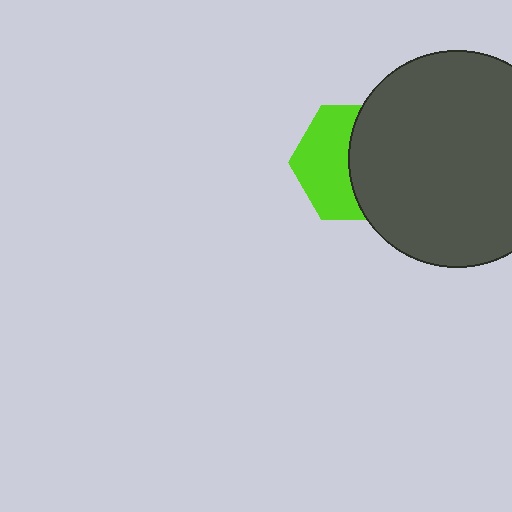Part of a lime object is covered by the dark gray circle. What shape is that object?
It is a hexagon.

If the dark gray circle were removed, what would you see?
You would see the complete lime hexagon.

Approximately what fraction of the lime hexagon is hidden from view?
Roughly 51% of the lime hexagon is hidden behind the dark gray circle.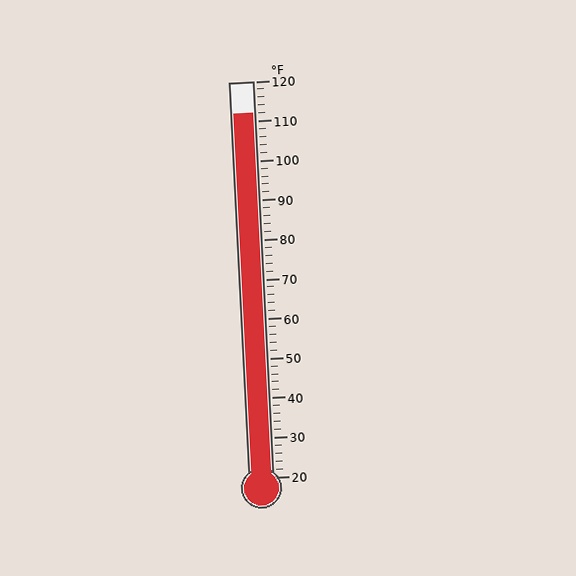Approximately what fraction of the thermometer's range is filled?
The thermometer is filled to approximately 90% of its range.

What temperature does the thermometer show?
The thermometer shows approximately 112°F.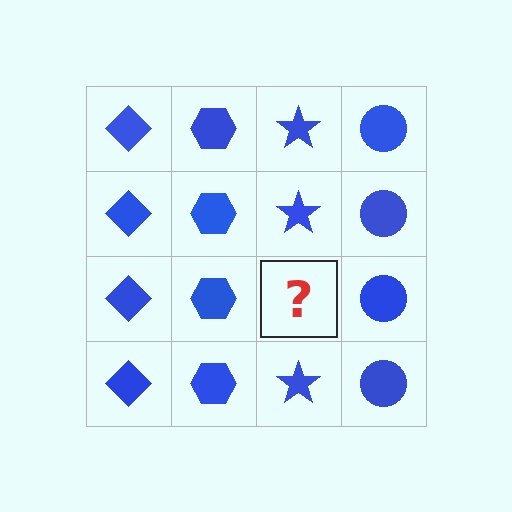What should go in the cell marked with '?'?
The missing cell should contain a blue star.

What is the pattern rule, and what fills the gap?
The rule is that each column has a consistent shape. The gap should be filled with a blue star.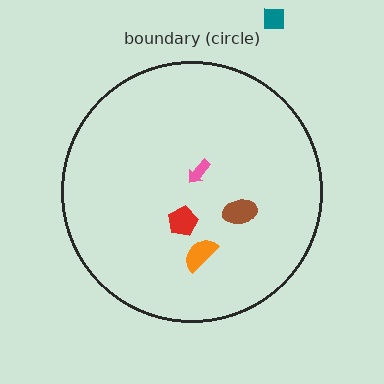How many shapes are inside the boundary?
4 inside, 1 outside.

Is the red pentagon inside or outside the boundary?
Inside.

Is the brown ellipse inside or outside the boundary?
Inside.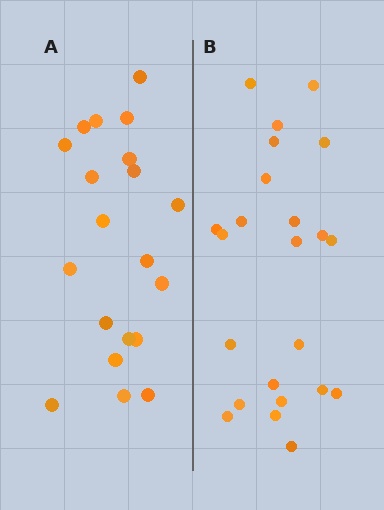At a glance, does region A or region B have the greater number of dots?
Region B (the right region) has more dots.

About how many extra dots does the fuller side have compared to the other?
Region B has just a few more — roughly 2 or 3 more dots than region A.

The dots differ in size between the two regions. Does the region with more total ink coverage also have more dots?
No. Region A has more total ink coverage because its dots are larger, but region B actually contains more individual dots. Total area can be misleading — the number of items is what matters here.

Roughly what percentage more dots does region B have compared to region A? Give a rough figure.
About 15% more.